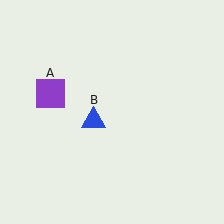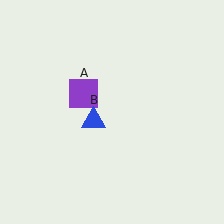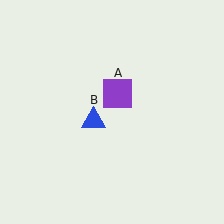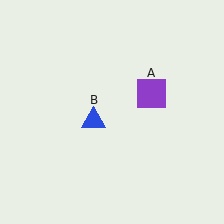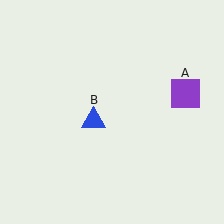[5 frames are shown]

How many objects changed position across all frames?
1 object changed position: purple square (object A).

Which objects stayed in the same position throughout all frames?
Blue triangle (object B) remained stationary.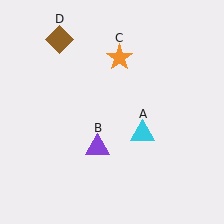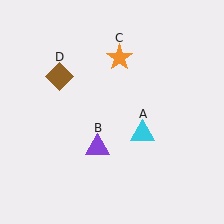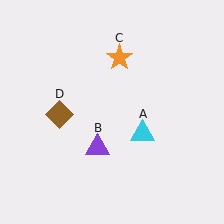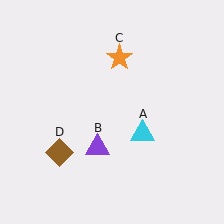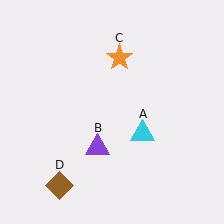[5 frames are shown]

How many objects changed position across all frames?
1 object changed position: brown diamond (object D).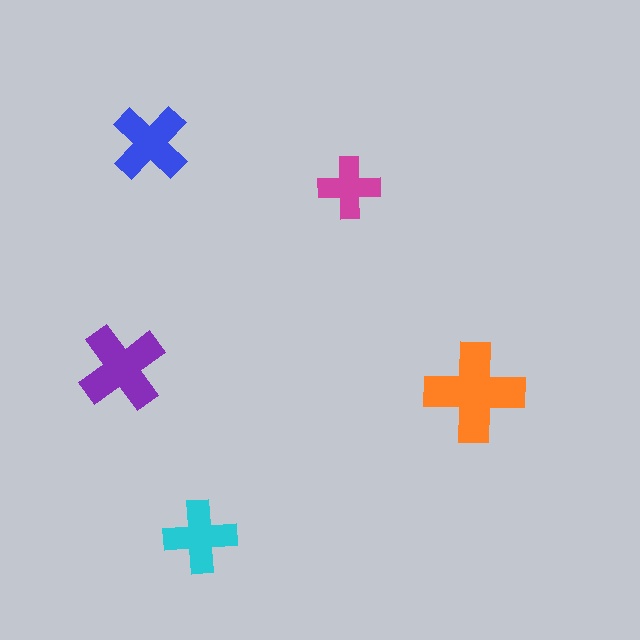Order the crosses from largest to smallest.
the orange one, the purple one, the blue one, the cyan one, the magenta one.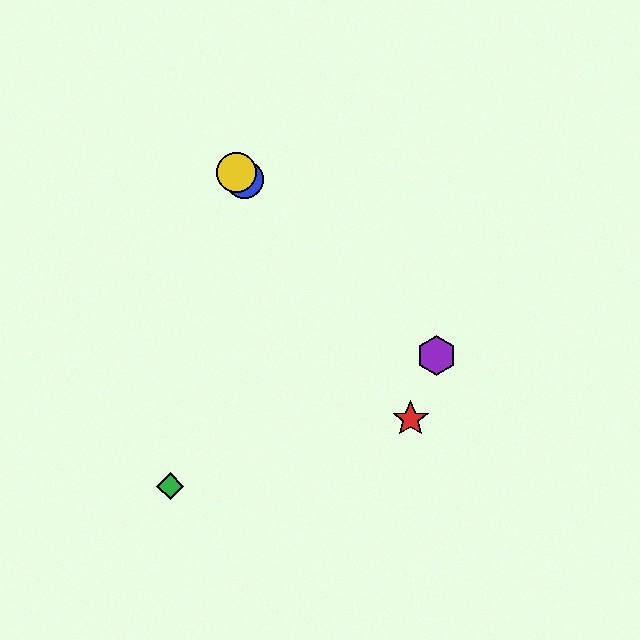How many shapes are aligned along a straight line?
3 shapes (the blue circle, the yellow circle, the purple hexagon) are aligned along a straight line.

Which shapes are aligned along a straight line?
The blue circle, the yellow circle, the purple hexagon are aligned along a straight line.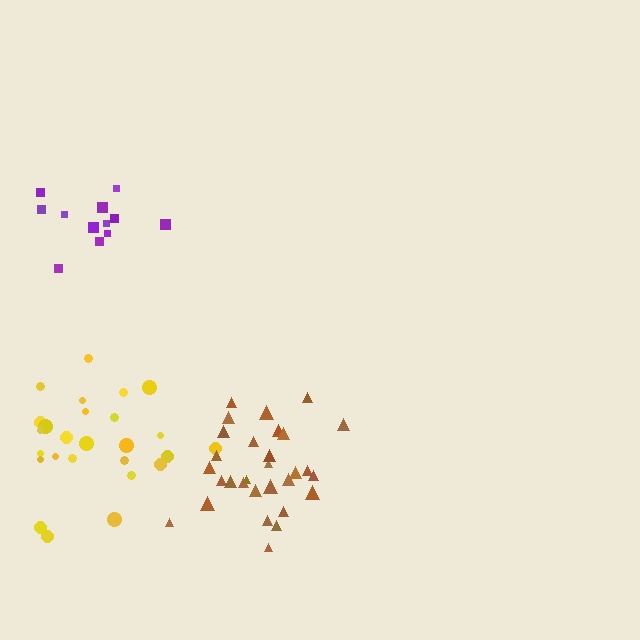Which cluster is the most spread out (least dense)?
Yellow.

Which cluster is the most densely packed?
Brown.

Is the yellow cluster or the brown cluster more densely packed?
Brown.